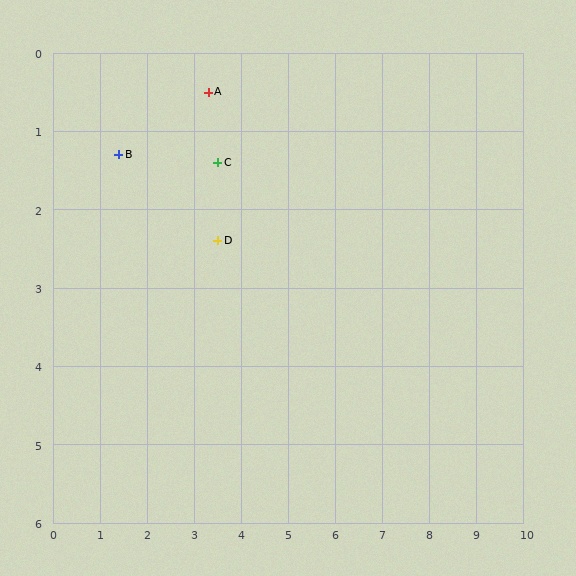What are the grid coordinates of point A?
Point A is at approximately (3.3, 0.5).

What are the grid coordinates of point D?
Point D is at approximately (3.5, 2.4).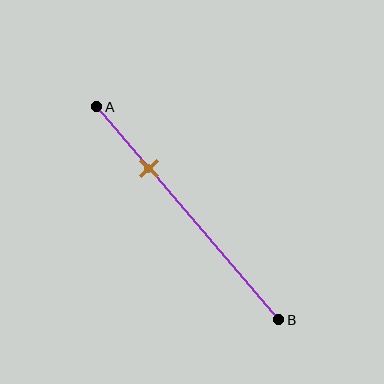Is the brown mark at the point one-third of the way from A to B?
No, the mark is at about 30% from A, not at the 33% one-third point.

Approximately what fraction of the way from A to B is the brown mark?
The brown mark is approximately 30% of the way from A to B.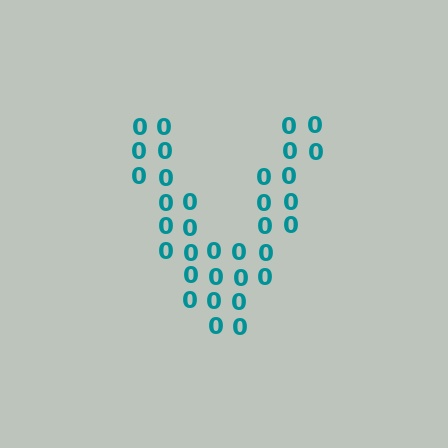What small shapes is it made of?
It is made of small digit 0's.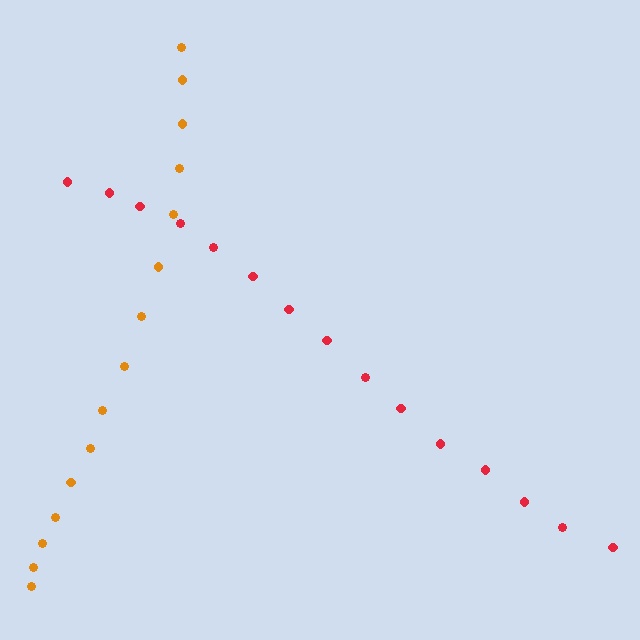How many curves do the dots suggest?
There are 2 distinct paths.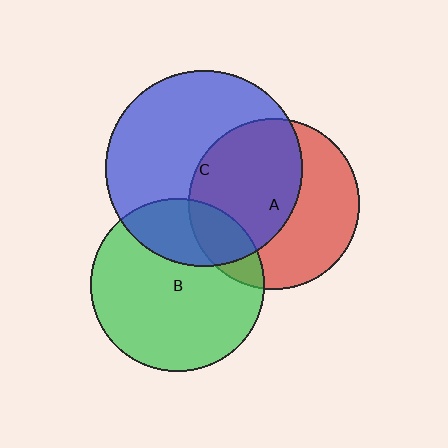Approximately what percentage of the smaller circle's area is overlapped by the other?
Approximately 55%.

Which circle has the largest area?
Circle C (blue).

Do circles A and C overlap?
Yes.